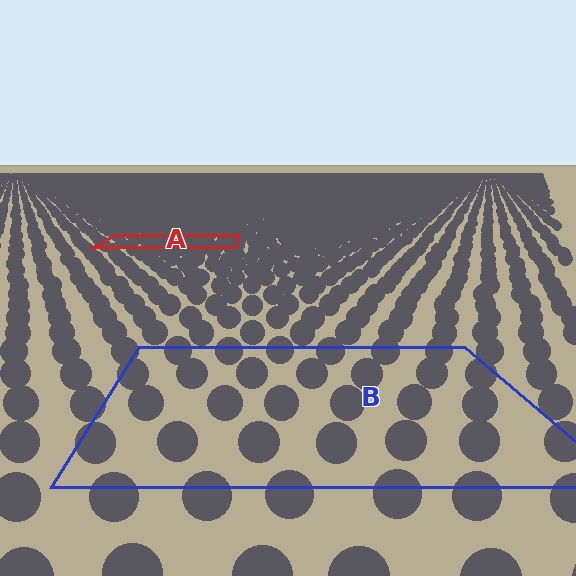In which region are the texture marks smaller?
The texture marks are smaller in region A, because it is farther away.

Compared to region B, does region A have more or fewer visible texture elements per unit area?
Region A has more texture elements per unit area — they are packed more densely because it is farther away.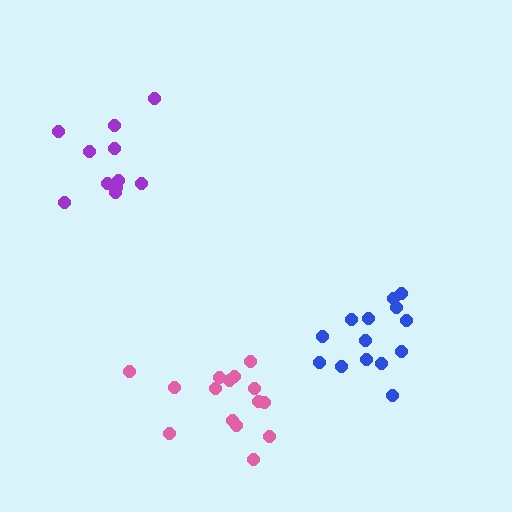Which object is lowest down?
The pink cluster is bottommost.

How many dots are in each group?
Group 1: 15 dots, Group 2: 11 dots, Group 3: 14 dots (40 total).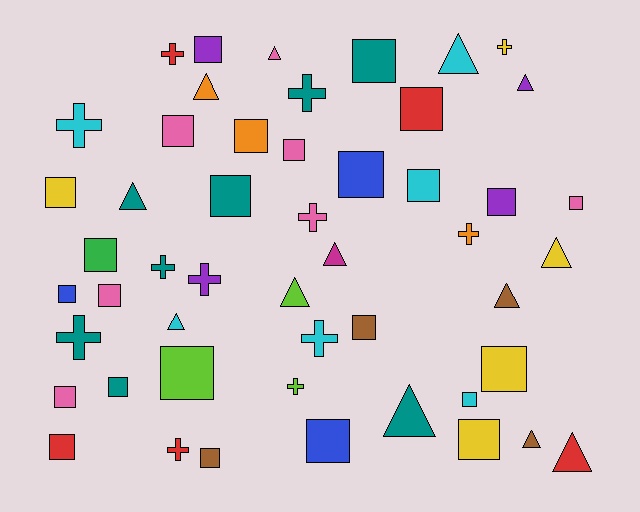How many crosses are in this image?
There are 12 crosses.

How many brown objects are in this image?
There are 4 brown objects.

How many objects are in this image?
There are 50 objects.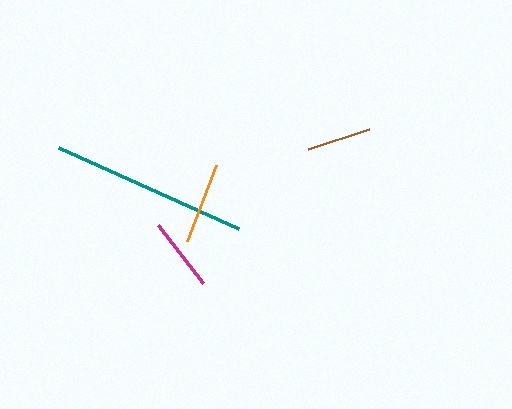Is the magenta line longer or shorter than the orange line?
The orange line is longer than the magenta line.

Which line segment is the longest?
The teal line is the longest at approximately 197 pixels.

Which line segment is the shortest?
The brown line is the shortest at approximately 65 pixels.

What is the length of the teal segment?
The teal segment is approximately 197 pixels long.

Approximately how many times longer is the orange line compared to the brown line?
The orange line is approximately 1.3 times the length of the brown line.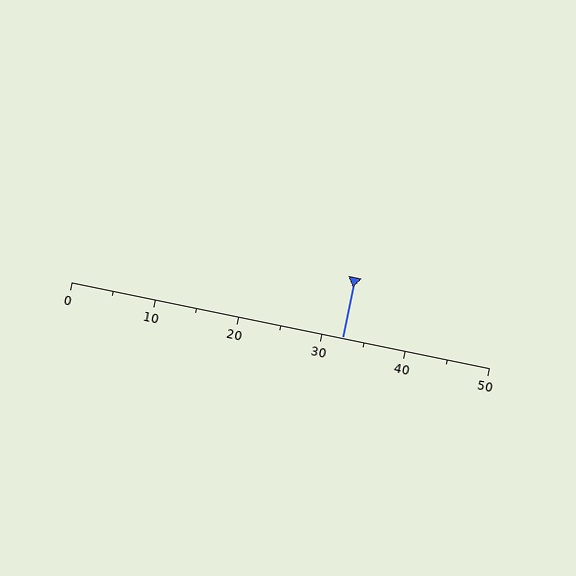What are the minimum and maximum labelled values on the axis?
The axis runs from 0 to 50.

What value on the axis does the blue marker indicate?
The marker indicates approximately 32.5.